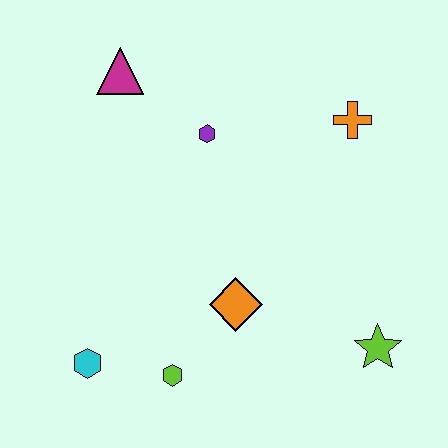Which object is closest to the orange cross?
The purple hexagon is closest to the orange cross.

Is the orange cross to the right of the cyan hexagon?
Yes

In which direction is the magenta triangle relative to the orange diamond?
The magenta triangle is above the orange diamond.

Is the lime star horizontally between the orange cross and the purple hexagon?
No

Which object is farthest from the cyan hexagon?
The orange cross is farthest from the cyan hexagon.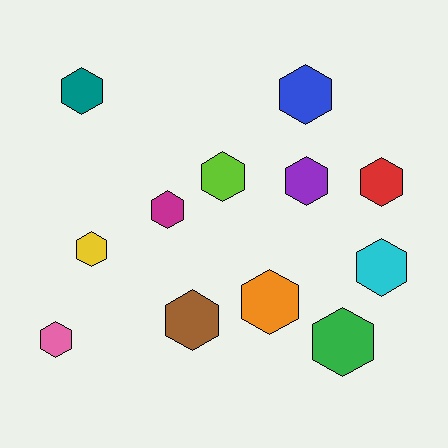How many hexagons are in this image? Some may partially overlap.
There are 12 hexagons.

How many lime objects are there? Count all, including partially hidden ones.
There is 1 lime object.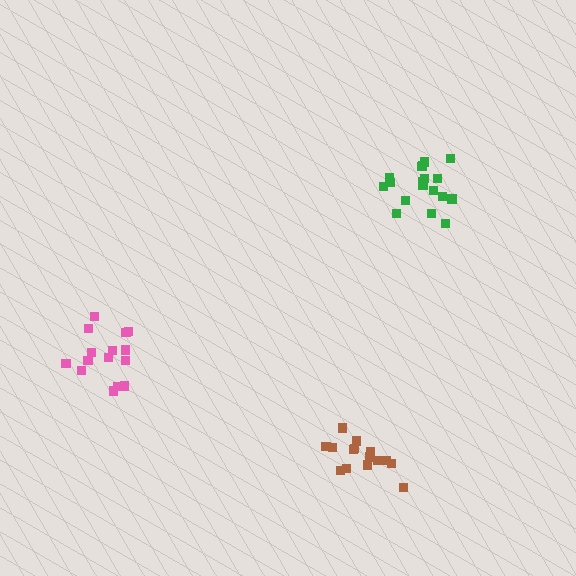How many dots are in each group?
Group 1: 15 dots, Group 2: 18 dots, Group 3: 15 dots (48 total).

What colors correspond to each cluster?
The clusters are colored: brown, green, pink.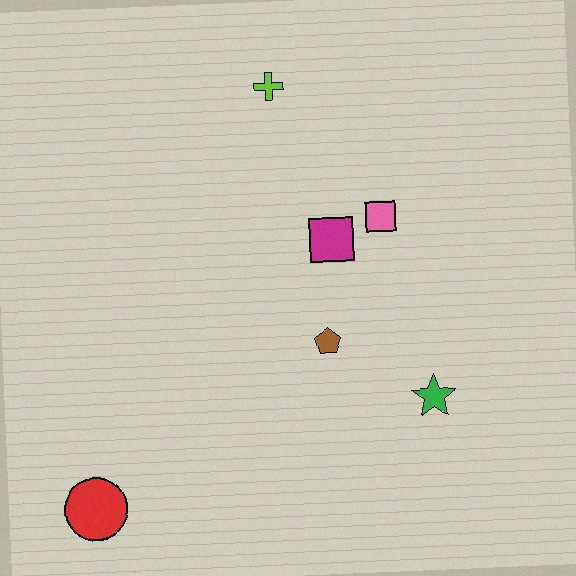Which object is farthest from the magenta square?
The red circle is farthest from the magenta square.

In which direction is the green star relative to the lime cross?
The green star is below the lime cross.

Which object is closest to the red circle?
The brown pentagon is closest to the red circle.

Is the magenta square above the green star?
Yes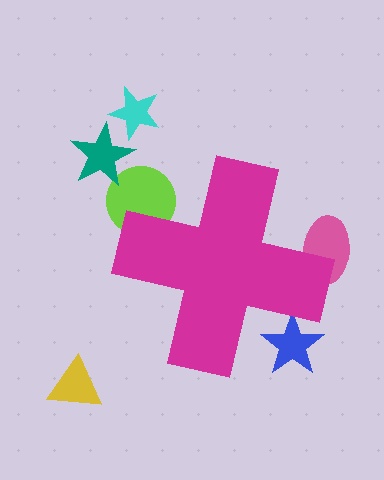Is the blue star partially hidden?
Yes, the blue star is partially hidden behind the magenta cross.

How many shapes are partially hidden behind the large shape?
3 shapes are partially hidden.